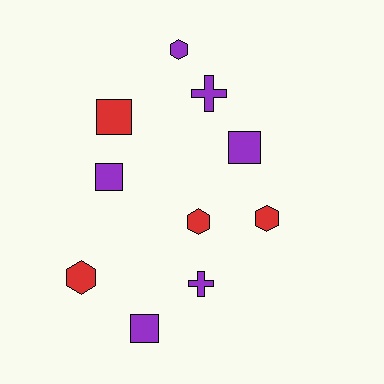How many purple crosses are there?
There are 2 purple crosses.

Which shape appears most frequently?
Hexagon, with 4 objects.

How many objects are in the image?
There are 10 objects.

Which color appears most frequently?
Purple, with 6 objects.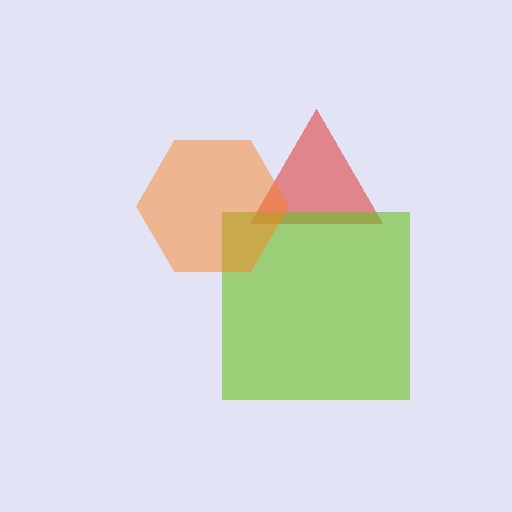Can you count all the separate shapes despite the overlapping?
Yes, there are 3 separate shapes.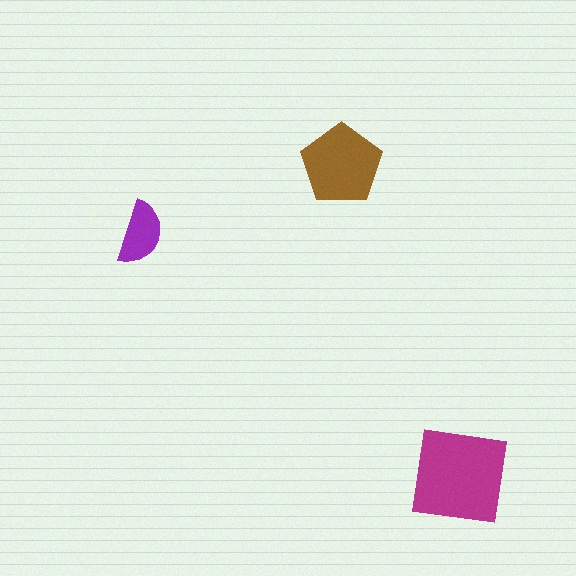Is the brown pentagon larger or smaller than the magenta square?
Smaller.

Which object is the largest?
The magenta square.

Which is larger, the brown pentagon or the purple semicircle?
The brown pentagon.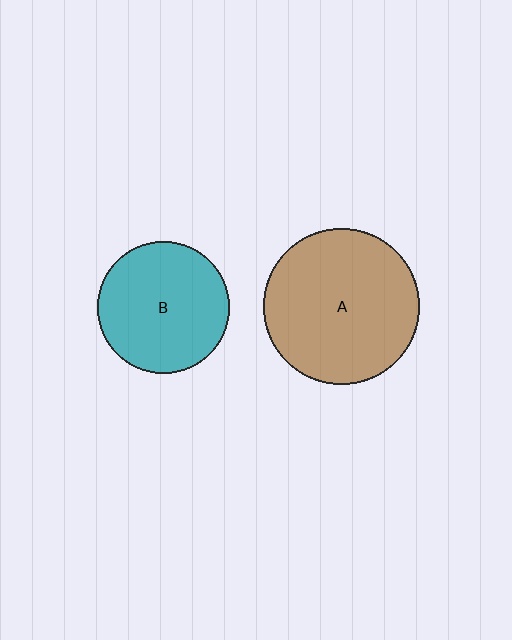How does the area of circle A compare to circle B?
Approximately 1.4 times.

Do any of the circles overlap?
No, none of the circles overlap.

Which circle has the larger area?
Circle A (brown).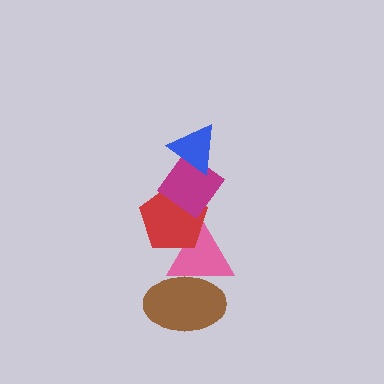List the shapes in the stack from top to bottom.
From top to bottom: the blue triangle, the magenta diamond, the red pentagon, the pink triangle, the brown ellipse.